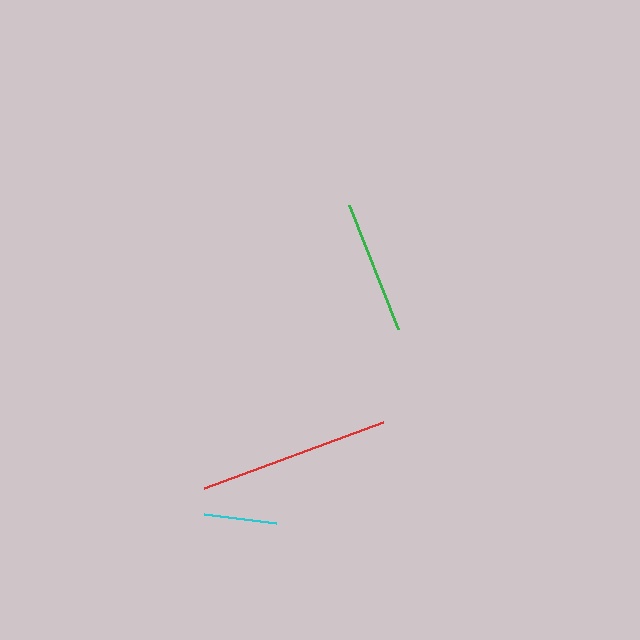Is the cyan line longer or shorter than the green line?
The green line is longer than the cyan line.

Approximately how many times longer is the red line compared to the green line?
The red line is approximately 1.4 times the length of the green line.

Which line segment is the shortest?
The cyan line is the shortest at approximately 73 pixels.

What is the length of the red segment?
The red segment is approximately 190 pixels long.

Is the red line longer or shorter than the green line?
The red line is longer than the green line.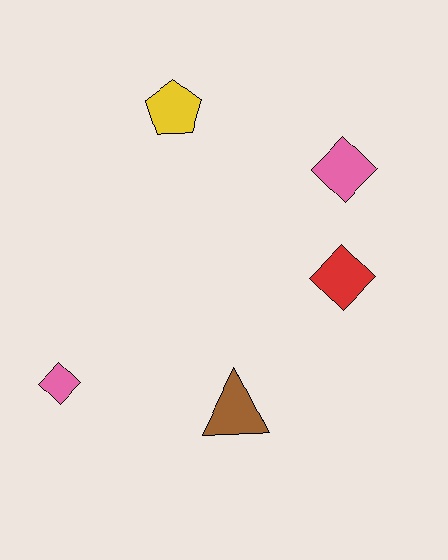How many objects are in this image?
There are 5 objects.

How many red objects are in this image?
There is 1 red object.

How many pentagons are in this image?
There is 1 pentagon.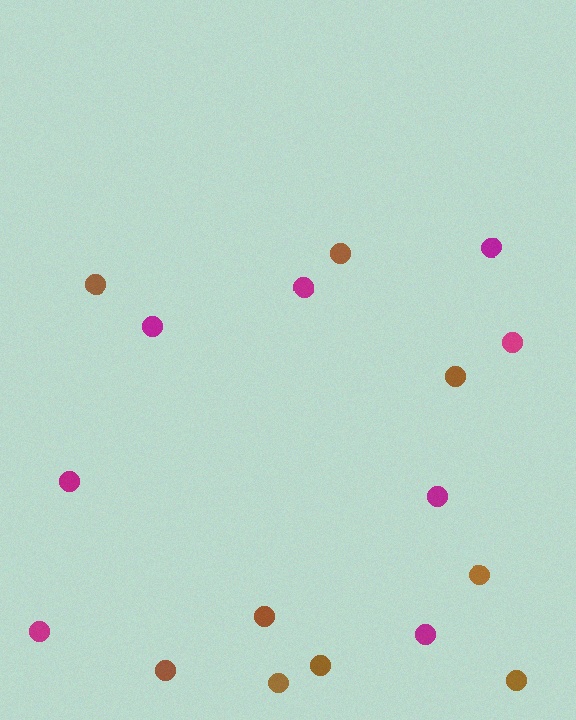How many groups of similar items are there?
There are 2 groups: one group of magenta circles (8) and one group of brown circles (9).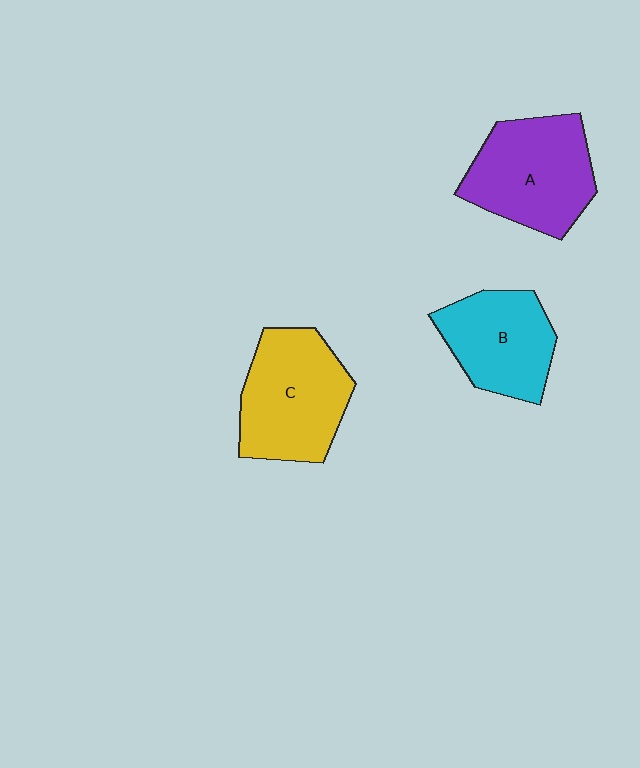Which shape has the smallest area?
Shape B (cyan).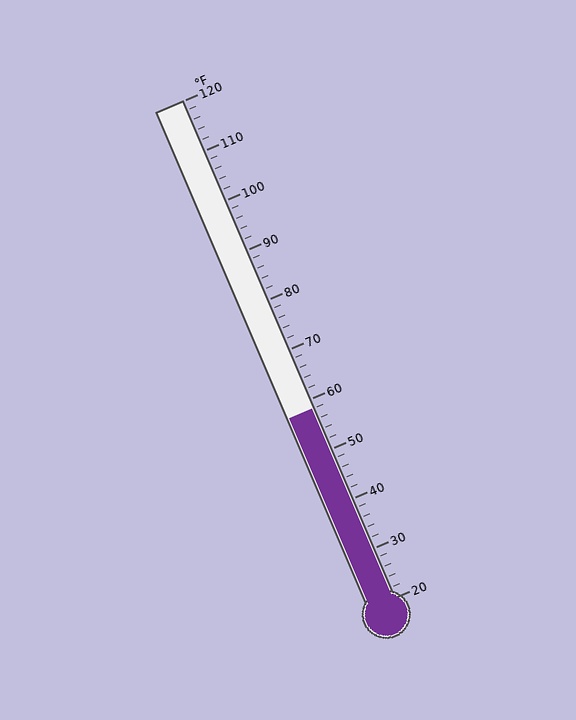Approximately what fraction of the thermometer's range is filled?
The thermometer is filled to approximately 40% of its range.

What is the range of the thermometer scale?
The thermometer scale ranges from 20°F to 120°F.